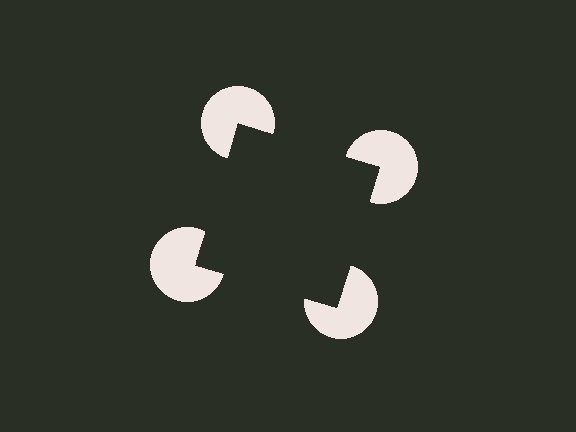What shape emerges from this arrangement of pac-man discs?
An illusory square — its edges are inferred from the aligned wedge cuts in the pac-man discs, not physically drawn.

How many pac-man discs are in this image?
There are 4 — one at each vertex of the illusory square.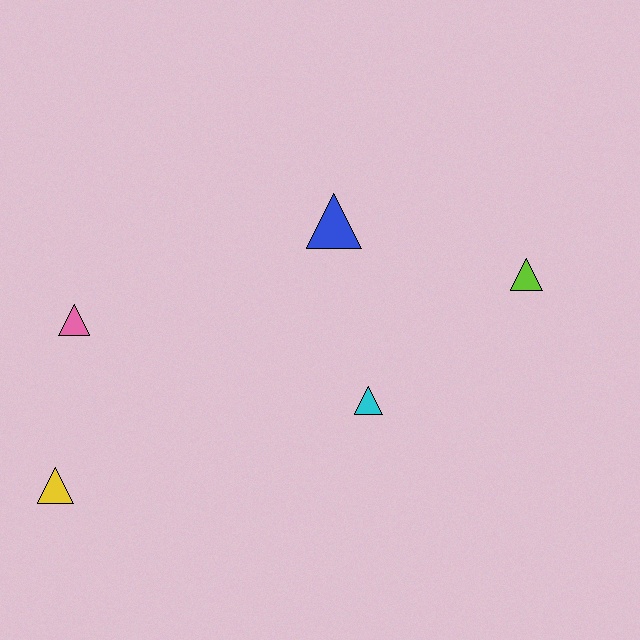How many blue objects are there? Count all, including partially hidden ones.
There is 1 blue object.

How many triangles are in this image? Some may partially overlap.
There are 5 triangles.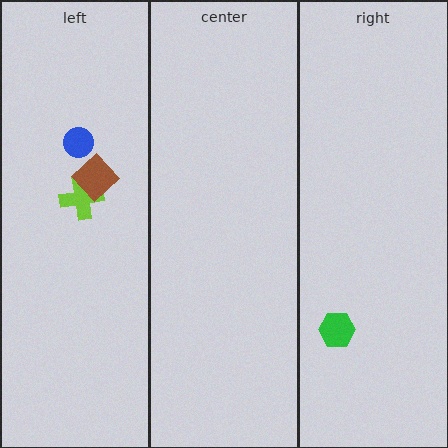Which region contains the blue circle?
The left region.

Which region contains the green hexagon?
The right region.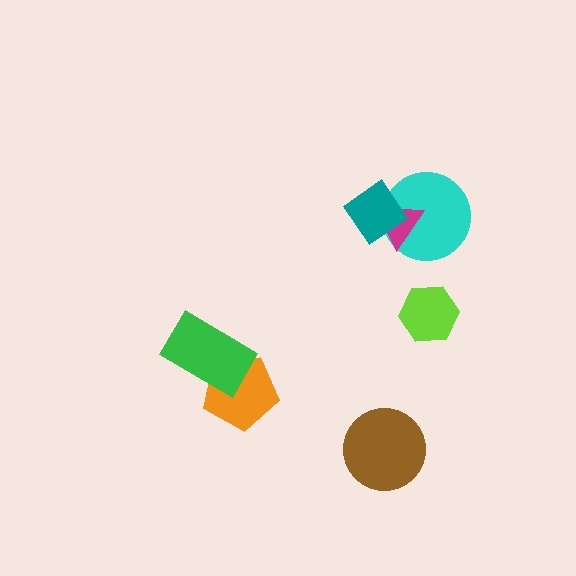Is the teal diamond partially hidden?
No, no other shape covers it.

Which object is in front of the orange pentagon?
The green rectangle is in front of the orange pentagon.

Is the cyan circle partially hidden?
Yes, it is partially covered by another shape.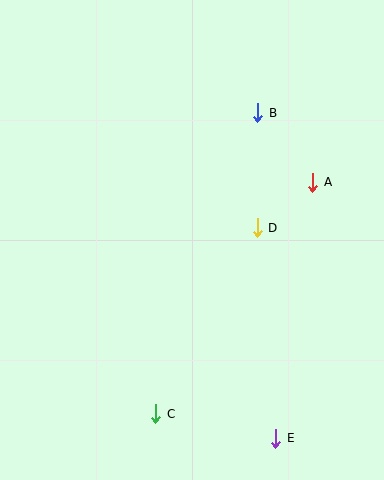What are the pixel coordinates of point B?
Point B is at (258, 113).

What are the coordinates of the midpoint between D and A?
The midpoint between D and A is at (285, 205).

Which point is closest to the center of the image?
Point D at (257, 228) is closest to the center.